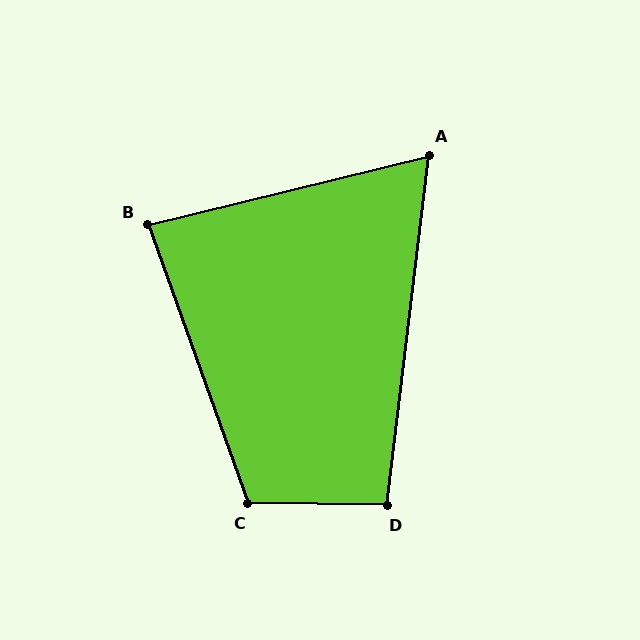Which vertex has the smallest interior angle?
A, at approximately 70 degrees.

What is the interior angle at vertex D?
Approximately 96 degrees (obtuse).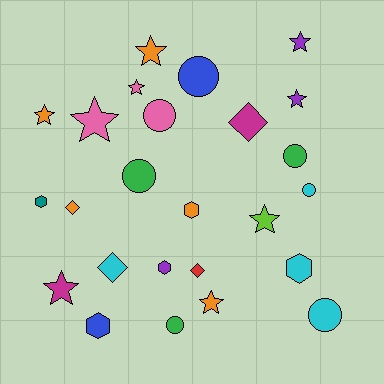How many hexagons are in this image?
There are 5 hexagons.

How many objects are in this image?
There are 25 objects.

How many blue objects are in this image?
There are 2 blue objects.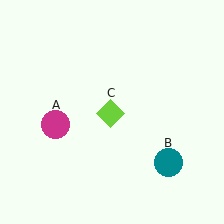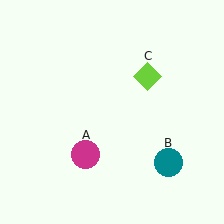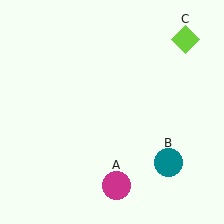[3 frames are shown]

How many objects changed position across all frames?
2 objects changed position: magenta circle (object A), lime diamond (object C).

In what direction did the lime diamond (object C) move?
The lime diamond (object C) moved up and to the right.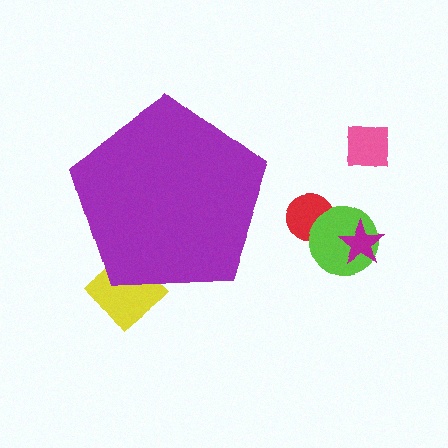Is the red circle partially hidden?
No, the red circle is fully visible.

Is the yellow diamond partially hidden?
Yes, the yellow diamond is partially hidden behind the purple pentagon.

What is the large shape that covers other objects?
A purple pentagon.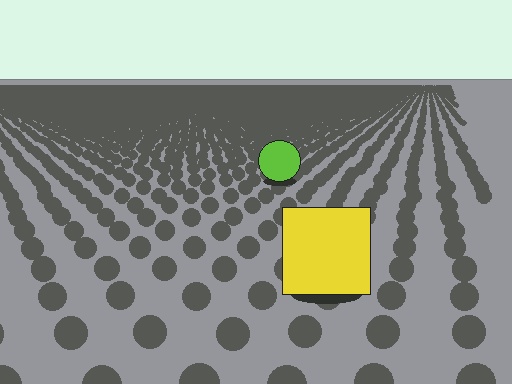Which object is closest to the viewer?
The yellow square is closest. The texture marks near it are larger and more spread out.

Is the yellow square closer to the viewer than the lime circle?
Yes. The yellow square is closer — you can tell from the texture gradient: the ground texture is coarser near it.